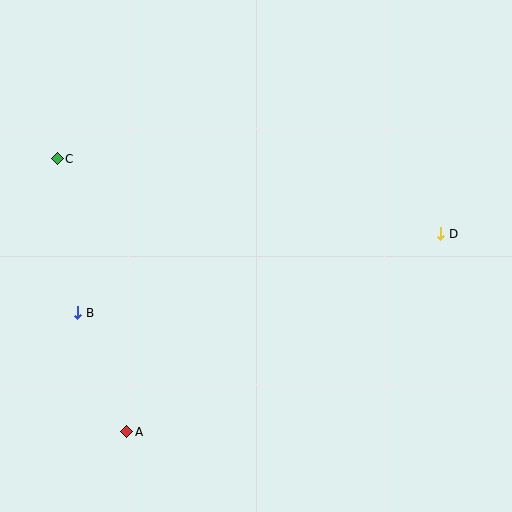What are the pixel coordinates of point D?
Point D is at (441, 234).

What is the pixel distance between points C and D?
The distance between C and D is 391 pixels.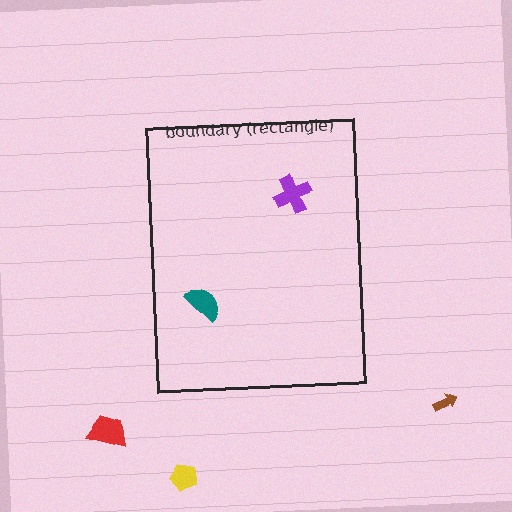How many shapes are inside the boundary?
2 inside, 3 outside.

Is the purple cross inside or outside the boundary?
Inside.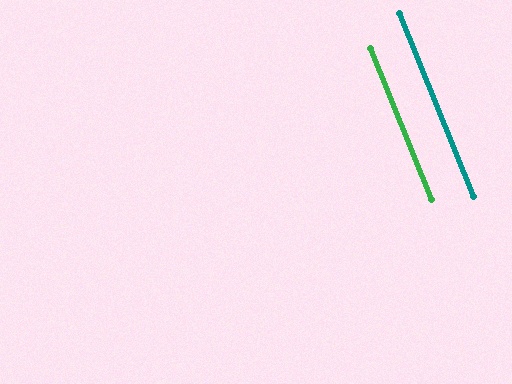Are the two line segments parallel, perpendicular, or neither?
Parallel — their directions differ by only 0.2°.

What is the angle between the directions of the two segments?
Approximately 0 degrees.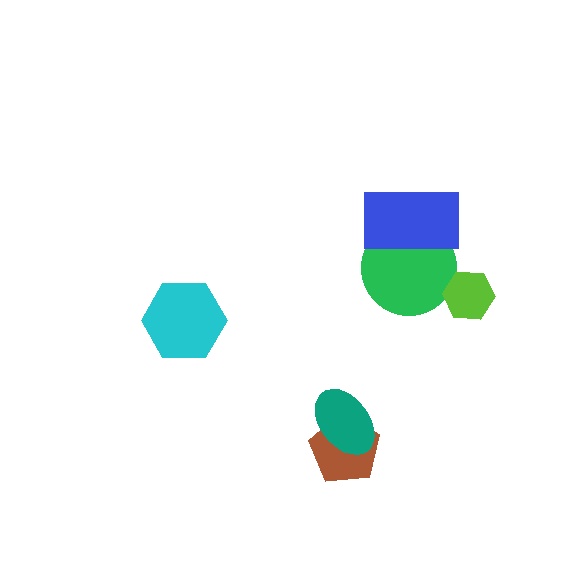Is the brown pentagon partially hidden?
Yes, it is partially covered by another shape.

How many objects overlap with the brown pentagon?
1 object overlaps with the brown pentagon.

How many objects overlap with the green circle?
2 objects overlap with the green circle.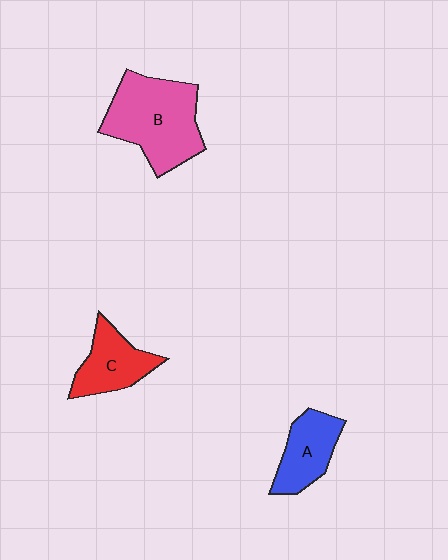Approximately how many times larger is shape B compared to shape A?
Approximately 1.9 times.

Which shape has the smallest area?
Shape A (blue).